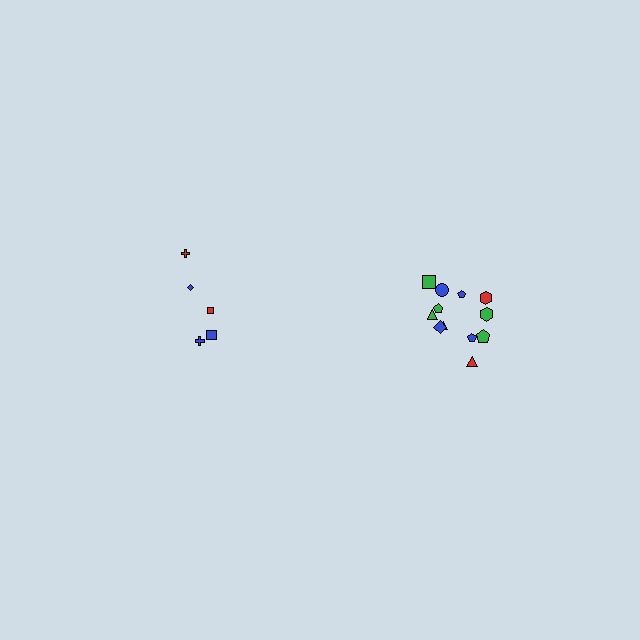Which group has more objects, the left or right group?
The right group.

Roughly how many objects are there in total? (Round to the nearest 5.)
Roughly 15 objects in total.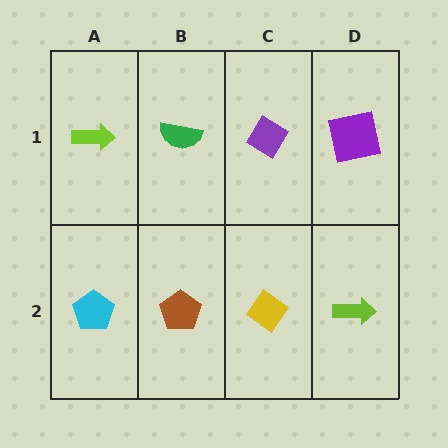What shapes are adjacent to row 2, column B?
A green semicircle (row 1, column B), a cyan pentagon (row 2, column A), a yellow diamond (row 2, column C).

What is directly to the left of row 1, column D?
A purple diamond.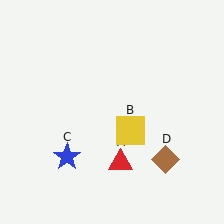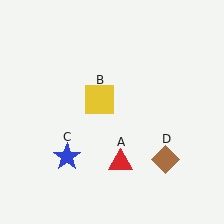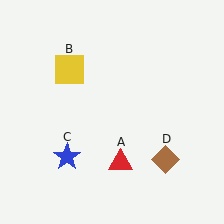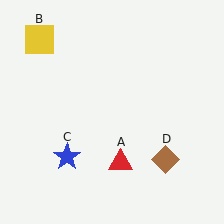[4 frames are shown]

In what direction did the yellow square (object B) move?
The yellow square (object B) moved up and to the left.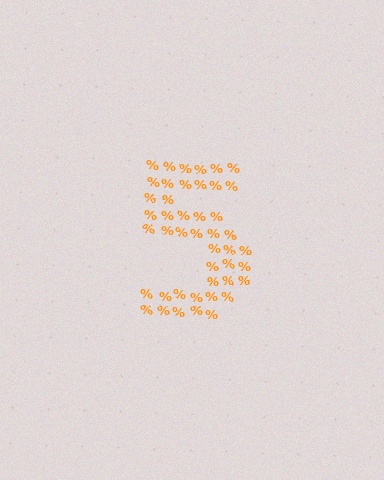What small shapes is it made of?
It is made of small percent signs.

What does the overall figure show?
The overall figure shows the digit 5.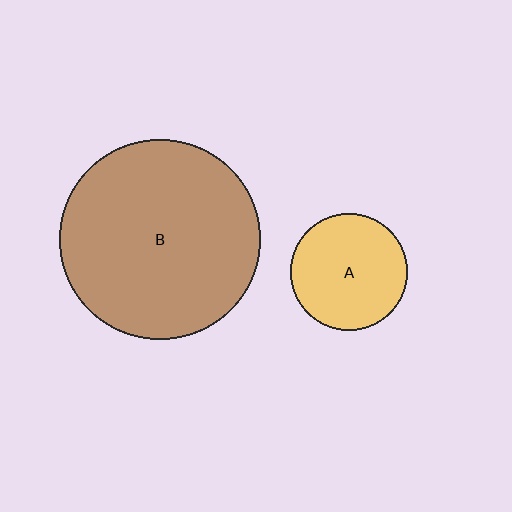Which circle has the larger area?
Circle B (brown).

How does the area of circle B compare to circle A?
Approximately 2.9 times.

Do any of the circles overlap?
No, none of the circles overlap.